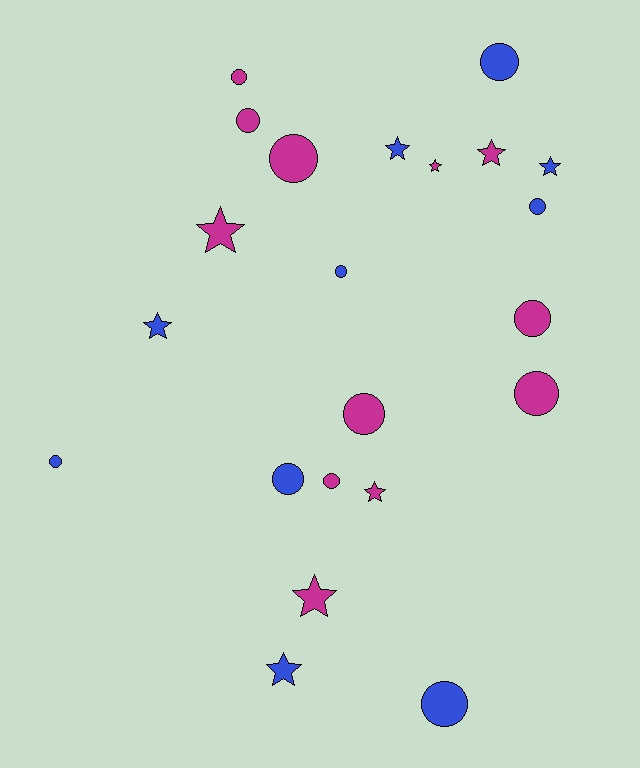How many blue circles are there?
There are 6 blue circles.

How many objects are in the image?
There are 22 objects.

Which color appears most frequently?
Magenta, with 12 objects.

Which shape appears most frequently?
Circle, with 13 objects.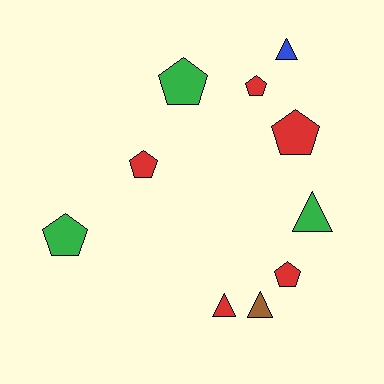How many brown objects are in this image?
There is 1 brown object.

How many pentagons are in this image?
There are 6 pentagons.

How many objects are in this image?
There are 10 objects.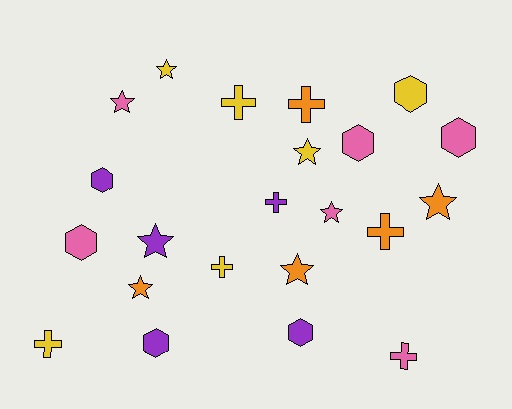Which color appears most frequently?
Pink, with 6 objects.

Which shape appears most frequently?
Star, with 8 objects.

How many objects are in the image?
There are 22 objects.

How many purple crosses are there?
There is 1 purple cross.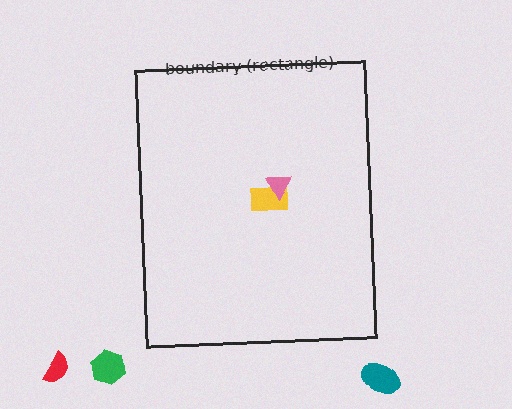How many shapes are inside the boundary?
2 inside, 3 outside.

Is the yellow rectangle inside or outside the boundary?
Inside.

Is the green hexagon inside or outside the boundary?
Outside.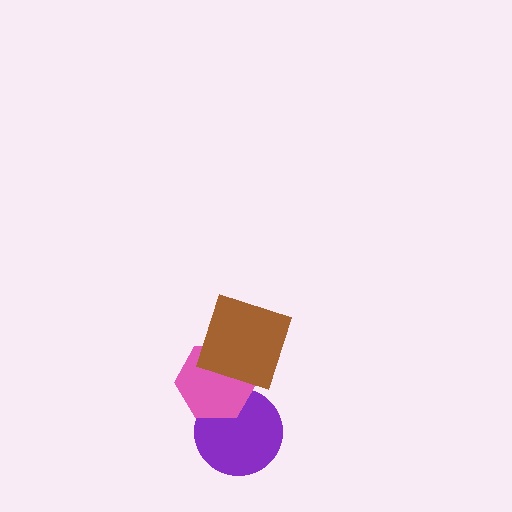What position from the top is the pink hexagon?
The pink hexagon is 2nd from the top.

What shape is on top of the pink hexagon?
The brown square is on top of the pink hexagon.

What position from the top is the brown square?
The brown square is 1st from the top.